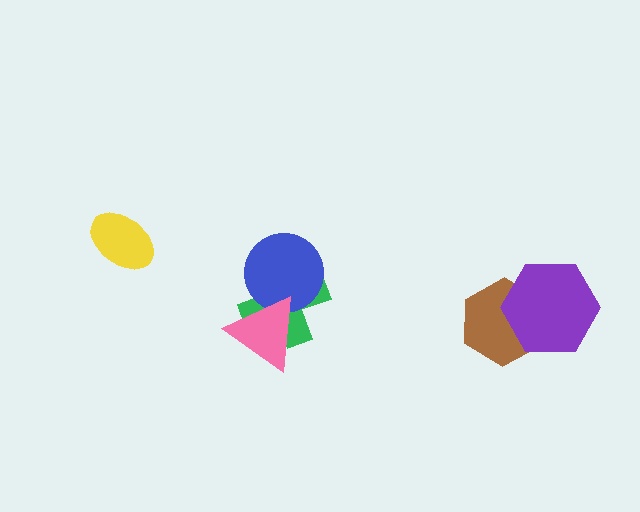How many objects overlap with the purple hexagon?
1 object overlaps with the purple hexagon.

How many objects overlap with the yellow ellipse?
0 objects overlap with the yellow ellipse.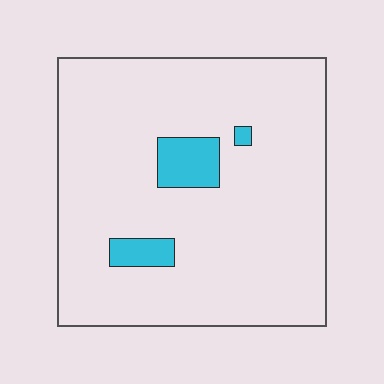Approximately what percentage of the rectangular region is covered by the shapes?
Approximately 10%.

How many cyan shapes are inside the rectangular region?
3.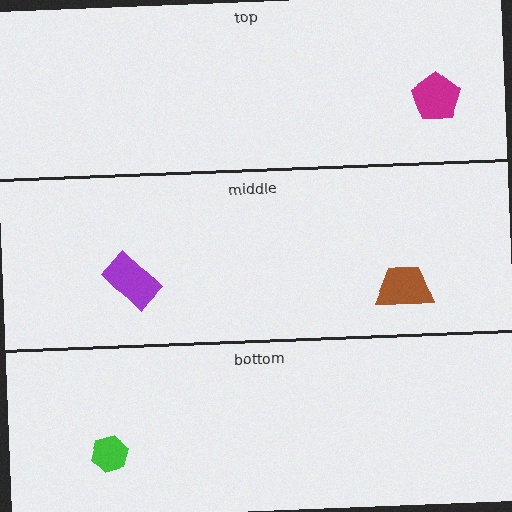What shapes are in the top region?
The magenta pentagon.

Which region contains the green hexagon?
The bottom region.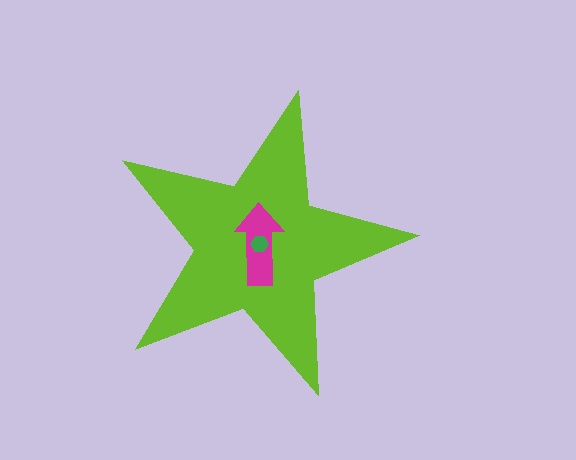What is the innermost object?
The green hexagon.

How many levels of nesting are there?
3.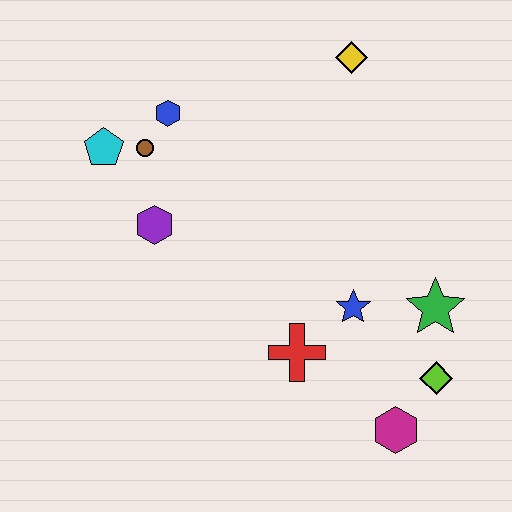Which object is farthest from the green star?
The cyan pentagon is farthest from the green star.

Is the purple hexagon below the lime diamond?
No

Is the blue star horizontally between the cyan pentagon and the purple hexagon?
No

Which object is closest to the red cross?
The blue star is closest to the red cross.